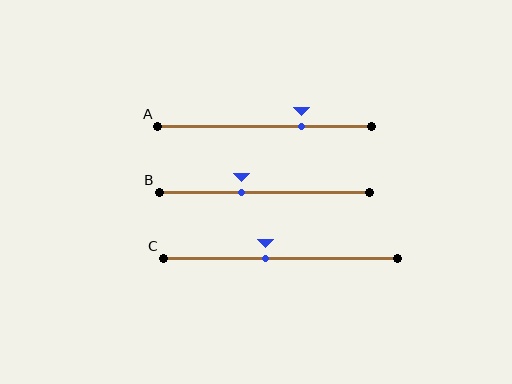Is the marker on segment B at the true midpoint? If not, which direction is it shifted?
No, the marker on segment B is shifted to the left by about 11% of the segment length.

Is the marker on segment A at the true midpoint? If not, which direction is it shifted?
No, the marker on segment A is shifted to the right by about 17% of the segment length.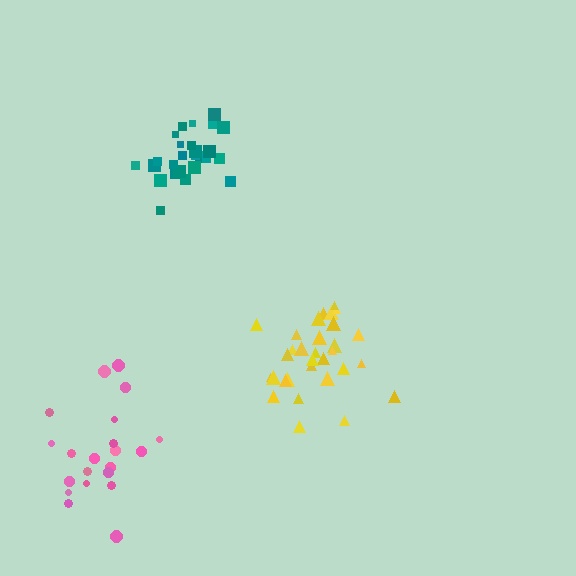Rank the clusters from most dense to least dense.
teal, yellow, pink.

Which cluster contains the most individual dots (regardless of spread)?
Yellow (32).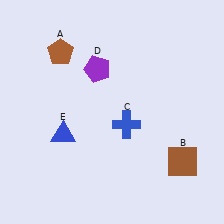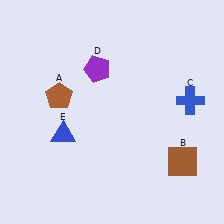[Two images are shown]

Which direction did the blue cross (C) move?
The blue cross (C) moved right.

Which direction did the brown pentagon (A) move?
The brown pentagon (A) moved down.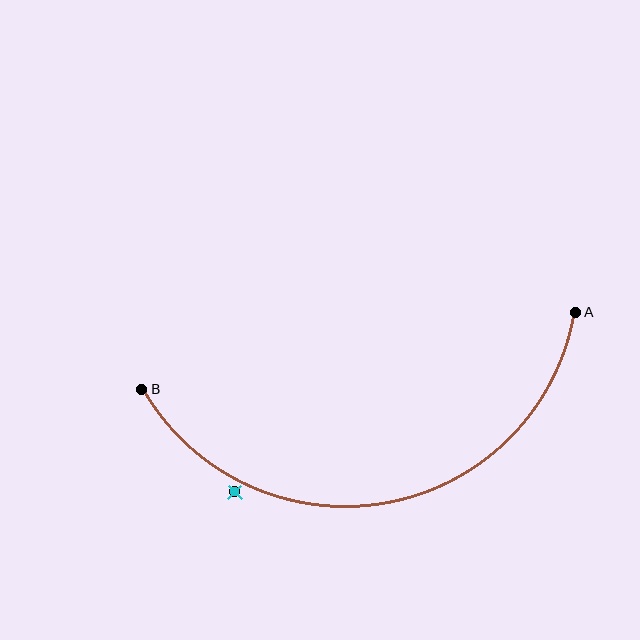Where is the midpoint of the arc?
The arc midpoint is the point on the curve farthest from the straight line joining A and B. It sits below that line.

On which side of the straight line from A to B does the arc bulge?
The arc bulges below the straight line connecting A and B.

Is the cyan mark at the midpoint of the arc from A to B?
No — the cyan mark does not lie on the arc at all. It sits slightly outside the curve.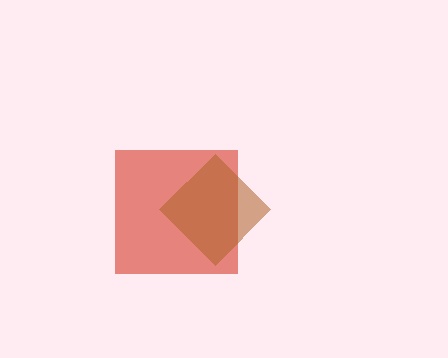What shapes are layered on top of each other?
The layered shapes are: a red square, a brown diamond.